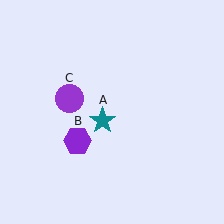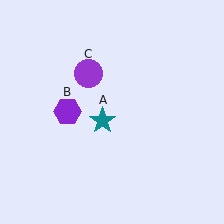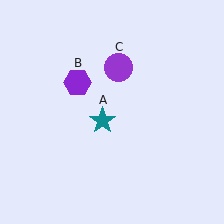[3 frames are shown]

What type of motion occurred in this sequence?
The purple hexagon (object B), purple circle (object C) rotated clockwise around the center of the scene.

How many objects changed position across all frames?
2 objects changed position: purple hexagon (object B), purple circle (object C).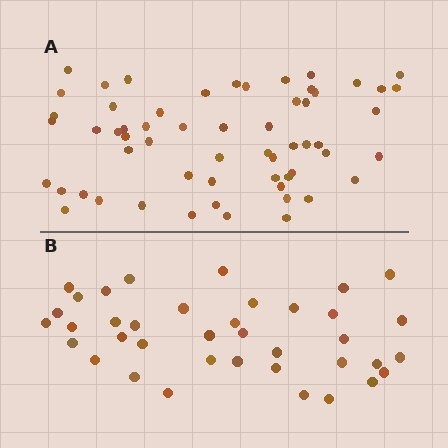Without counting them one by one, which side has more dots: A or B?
Region A (the top region) has more dots.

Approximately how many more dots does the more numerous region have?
Region A has approximately 20 more dots than region B.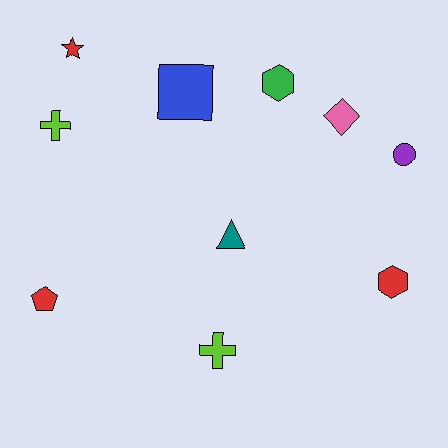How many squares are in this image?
There is 1 square.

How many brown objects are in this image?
There are no brown objects.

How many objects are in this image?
There are 10 objects.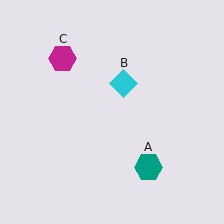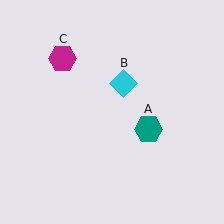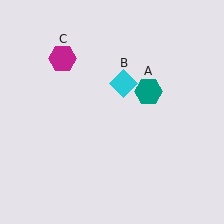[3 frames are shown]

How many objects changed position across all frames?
1 object changed position: teal hexagon (object A).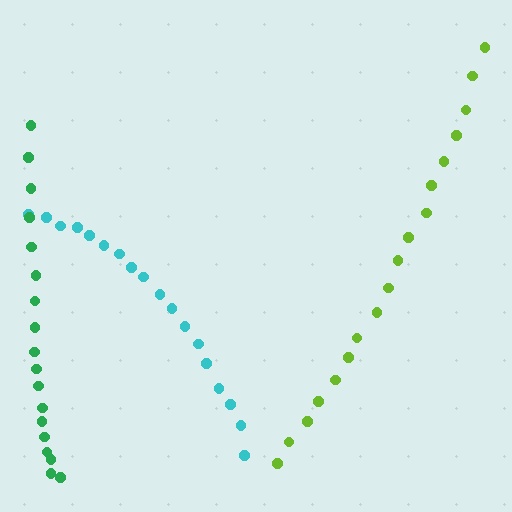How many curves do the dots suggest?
There are 3 distinct paths.